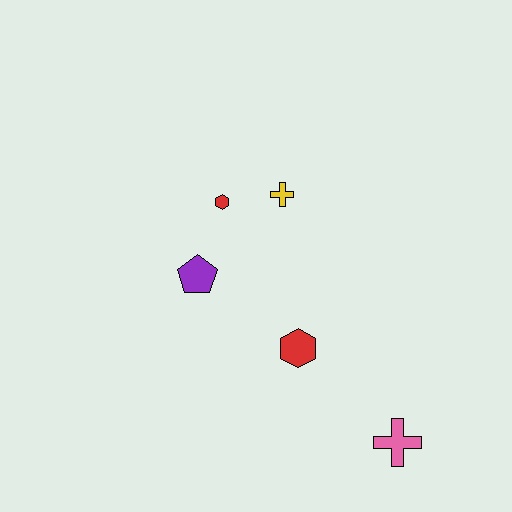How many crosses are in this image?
There are 2 crosses.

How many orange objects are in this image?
There are no orange objects.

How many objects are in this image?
There are 5 objects.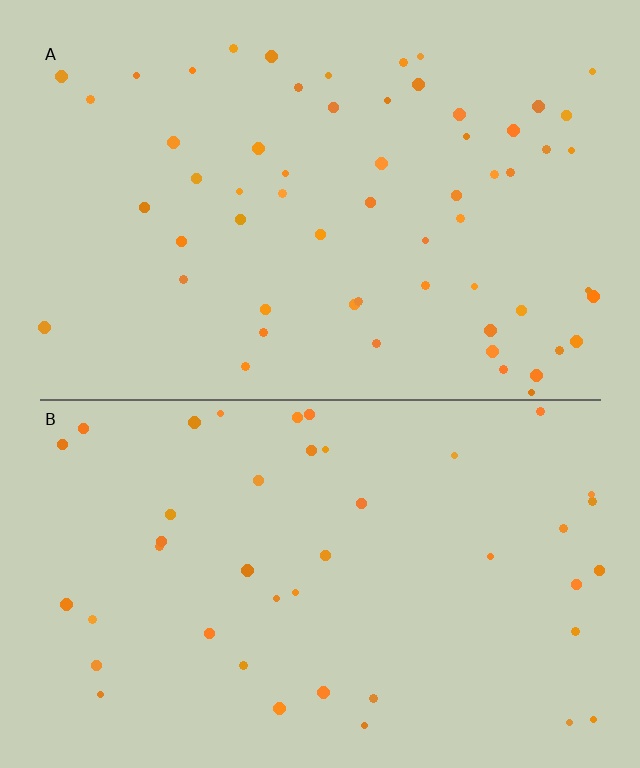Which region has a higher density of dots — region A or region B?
A (the top).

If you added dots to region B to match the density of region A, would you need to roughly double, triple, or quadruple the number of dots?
Approximately double.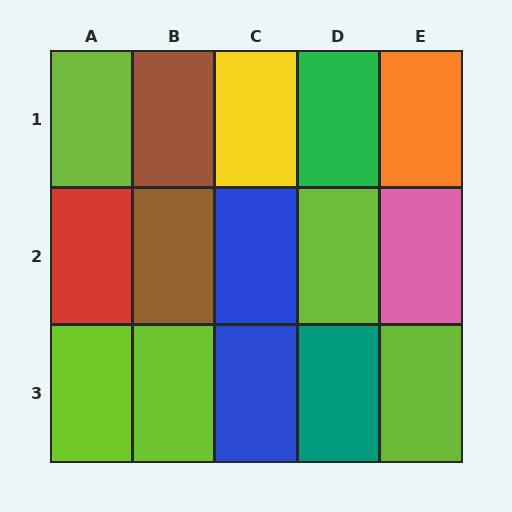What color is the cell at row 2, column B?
Brown.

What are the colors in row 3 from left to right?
Lime, lime, blue, teal, lime.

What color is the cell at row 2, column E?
Pink.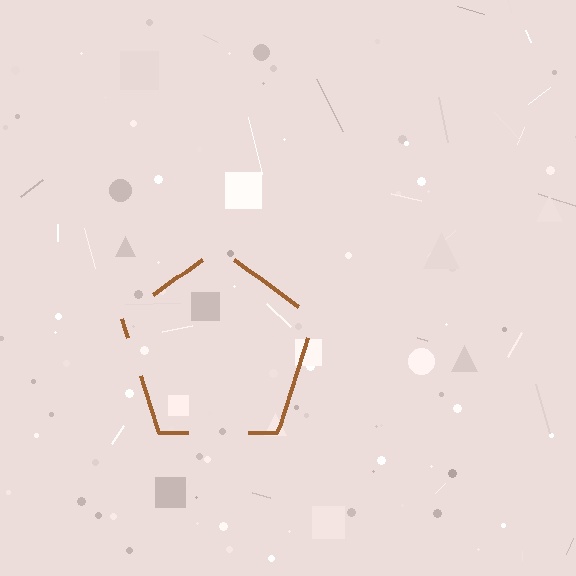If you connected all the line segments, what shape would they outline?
They would outline a pentagon.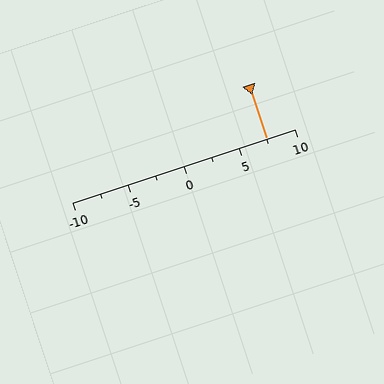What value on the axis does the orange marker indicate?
The marker indicates approximately 7.5.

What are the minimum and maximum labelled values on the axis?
The axis runs from -10 to 10.